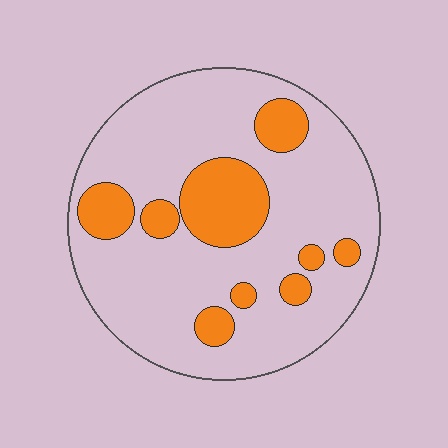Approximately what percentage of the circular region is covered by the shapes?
Approximately 20%.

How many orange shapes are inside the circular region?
9.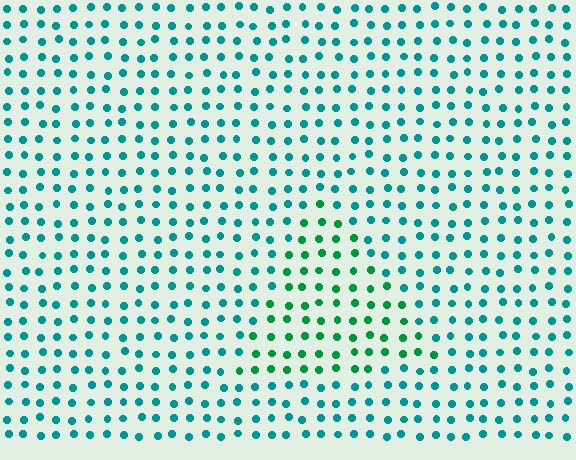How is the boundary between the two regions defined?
The boundary is defined purely by a slight shift in hue (about 35 degrees). Spacing, size, and orientation are identical on both sides.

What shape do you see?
I see a triangle.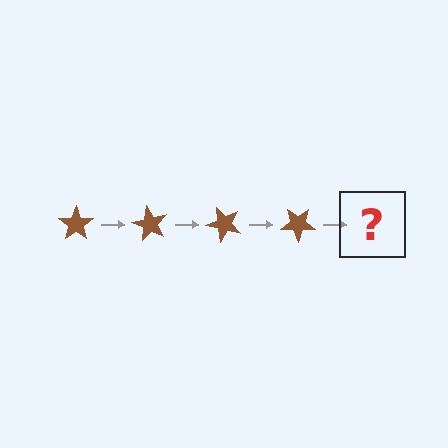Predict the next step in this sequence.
The next step is a brown star rotated 240 degrees.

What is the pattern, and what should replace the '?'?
The pattern is that the star rotates 60 degrees each step. The '?' should be a brown star rotated 240 degrees.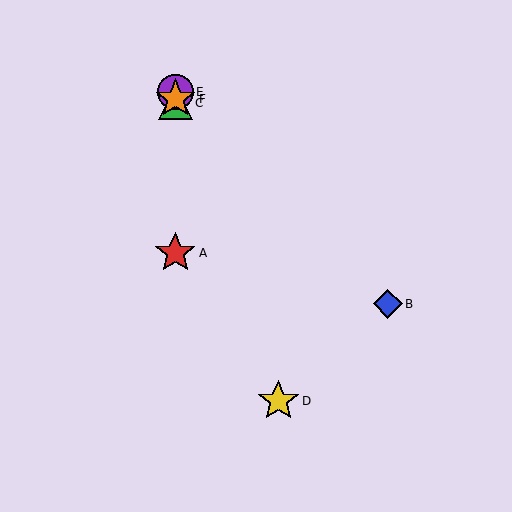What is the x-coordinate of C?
Object C is at x≈175.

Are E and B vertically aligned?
No, E is at x≈175 and B is at x≈388.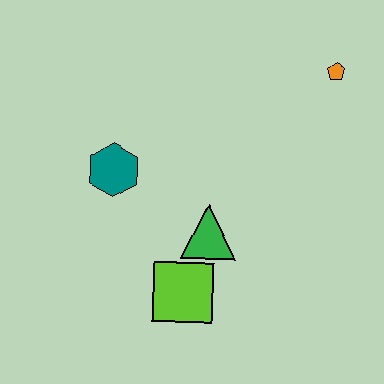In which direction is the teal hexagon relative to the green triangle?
The teal hexagon is to the left of the green triangle.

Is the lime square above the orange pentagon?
No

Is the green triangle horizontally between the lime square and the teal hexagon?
No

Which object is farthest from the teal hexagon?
The orange pentagon is farthest from the teal hexagon.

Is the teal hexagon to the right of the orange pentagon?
No